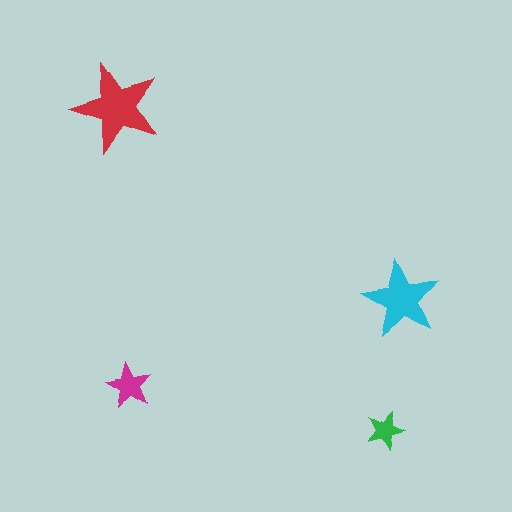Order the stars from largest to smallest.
the red one, the cyan one, the magenta one, the green one.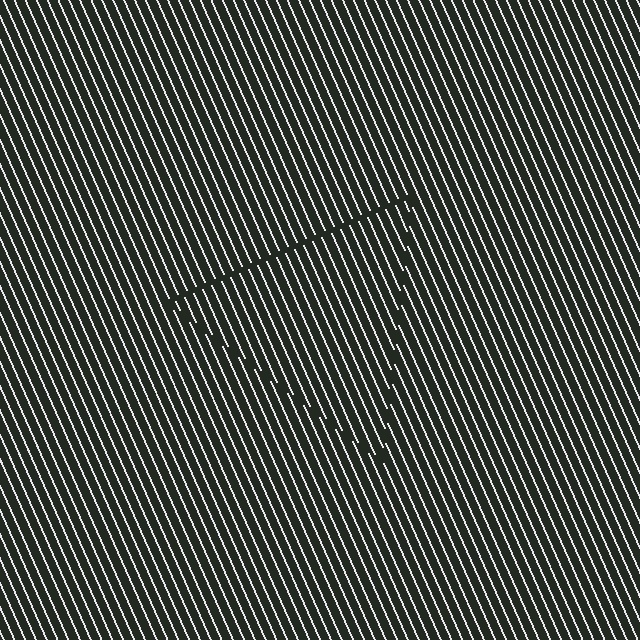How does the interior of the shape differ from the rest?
The interior of the shape contains the same grating, shifted by half a period — the contour is defined by the phase discontinuity where line-ends from the inner and outer gratings abut.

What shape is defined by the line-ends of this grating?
An illusory triangle. The interior of the shape contains the same grating, shifted by half a period — the contour is defined by the phase discontinuity where line-ends from the inner and outer gratings abut.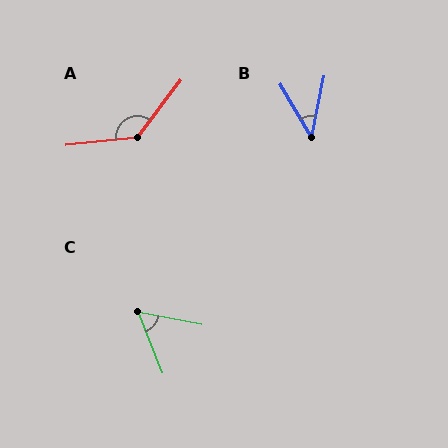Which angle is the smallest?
B, at approximately 42 degrees.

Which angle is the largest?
A, at approximately 133 degrees.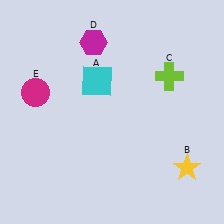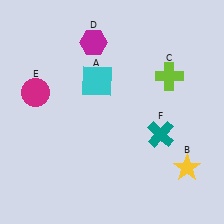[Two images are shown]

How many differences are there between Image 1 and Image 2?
There is 1 difference between the two images.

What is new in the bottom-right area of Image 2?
A teal cross (F) was added in the bottom-right area of Image 2.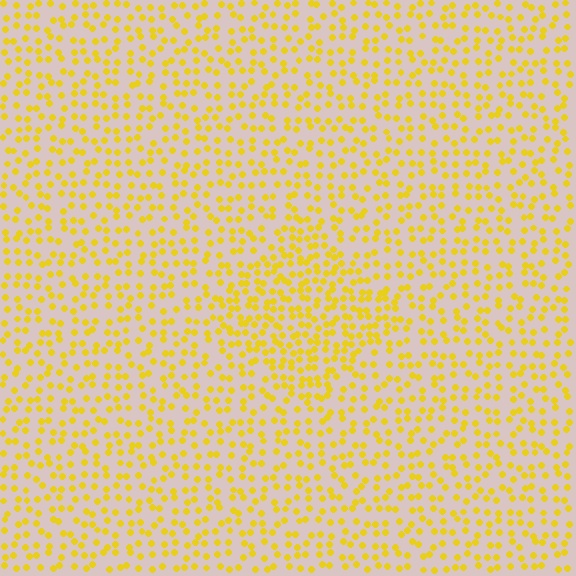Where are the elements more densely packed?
The elements are more densely packed inside the diamond boundary.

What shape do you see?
I see a diamond.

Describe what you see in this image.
The image contains small yellow elements arranged at two different densities. A diamond-shaped region is visible where the elements are more densely packed than the surrounding area.